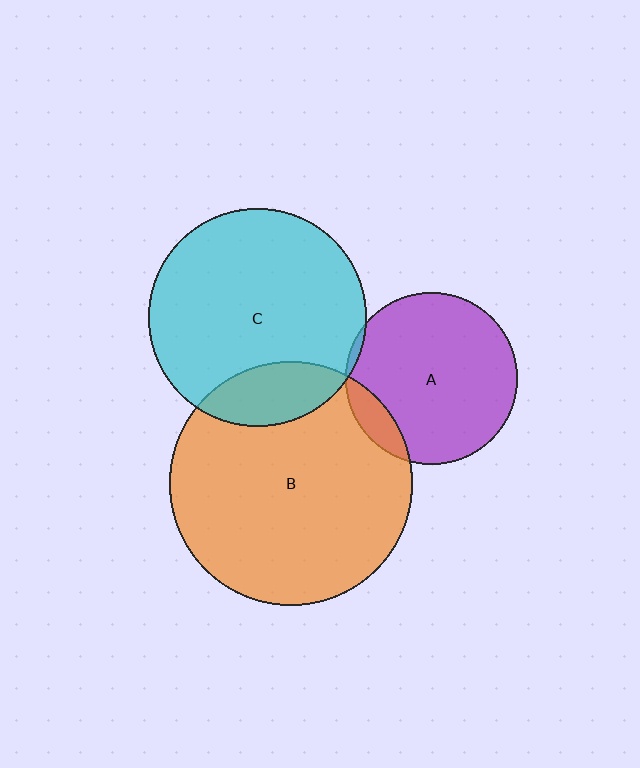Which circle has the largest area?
Circle B (orange).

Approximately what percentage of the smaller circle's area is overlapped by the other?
Approximately 5%.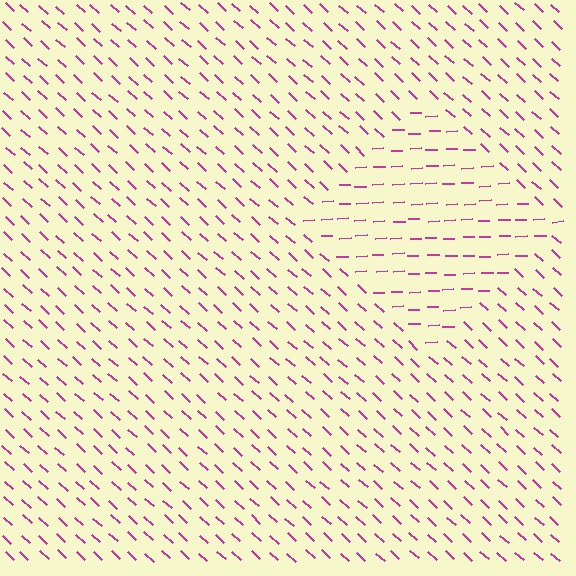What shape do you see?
I see a diamond.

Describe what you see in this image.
The image is filled with small magenta line segments. A diamond region in the image has lines oriented differently from the surrounding lines, creating a visible texture boundary.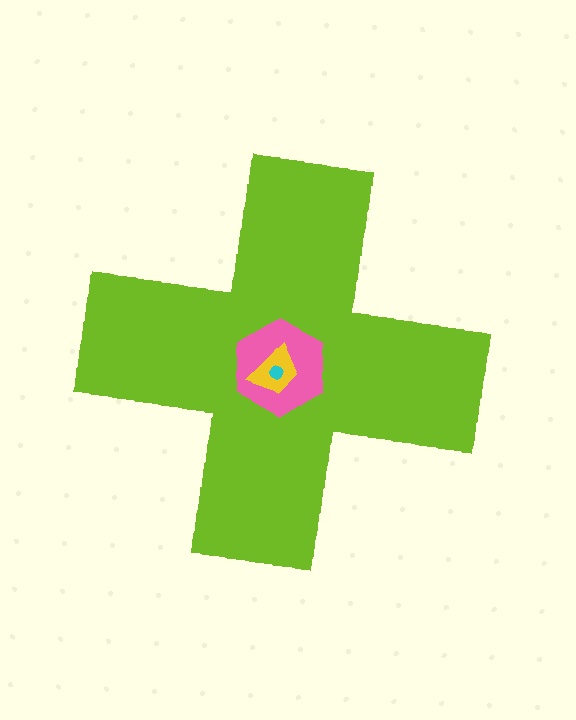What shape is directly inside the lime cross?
The pink hexagon.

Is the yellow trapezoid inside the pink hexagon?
Yes.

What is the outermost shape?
The lime cross.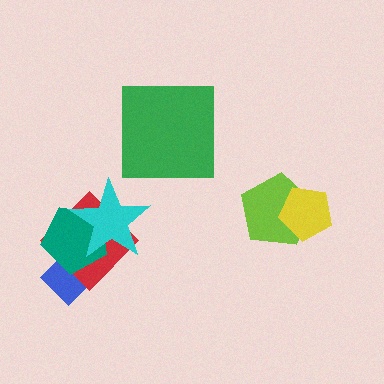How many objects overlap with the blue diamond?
2 objects overlap with the blue diamond.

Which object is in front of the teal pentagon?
The cyan star is in front of the teal pentagon.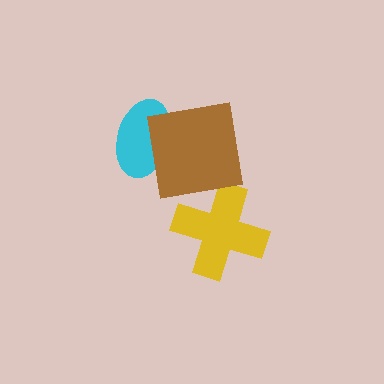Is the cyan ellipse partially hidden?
Yes, it is partially covered by another shape.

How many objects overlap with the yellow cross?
0 objects overlap with the yellow cross.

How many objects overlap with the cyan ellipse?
1 object overlaps with the cyan ellipse.